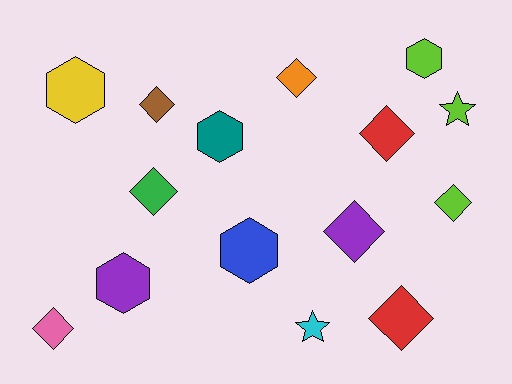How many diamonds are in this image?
There are 8 diamonds.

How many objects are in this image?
There are 15 objects.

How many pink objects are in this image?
There is 1 pink object.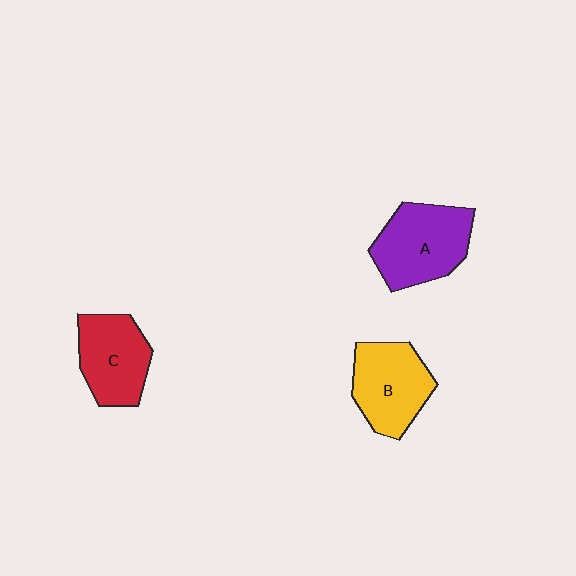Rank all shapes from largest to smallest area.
From largest to smallest: A (purple), B (yellow), C (red).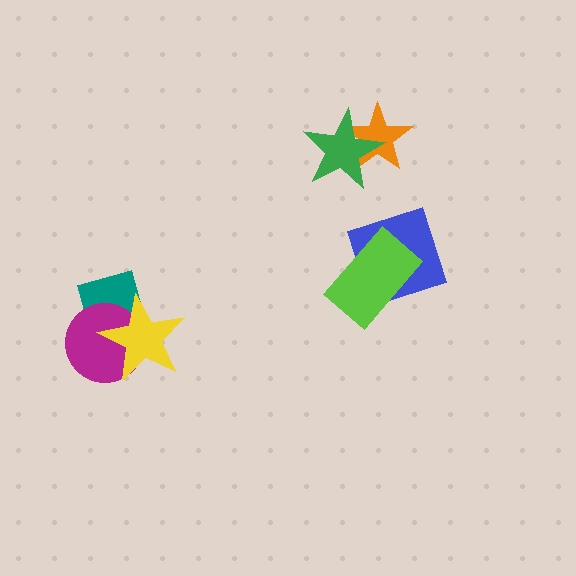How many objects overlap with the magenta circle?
2 objects overlap with the magenta circle.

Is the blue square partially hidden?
Yes, it is partially covered by another shape.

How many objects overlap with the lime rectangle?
1 object overlaps with the lime rectangle.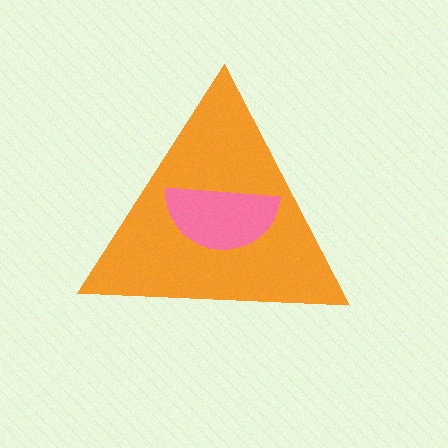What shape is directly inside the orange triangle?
The pink semicircle.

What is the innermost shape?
The pink semicircle.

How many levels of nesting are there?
2.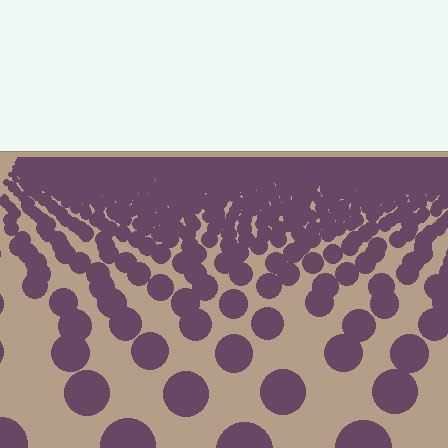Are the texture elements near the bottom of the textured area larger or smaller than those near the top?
Larger. Near the bottom, elements are closer to the viewer and appear at a bigger on-screen size.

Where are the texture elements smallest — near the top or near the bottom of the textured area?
Near the top.